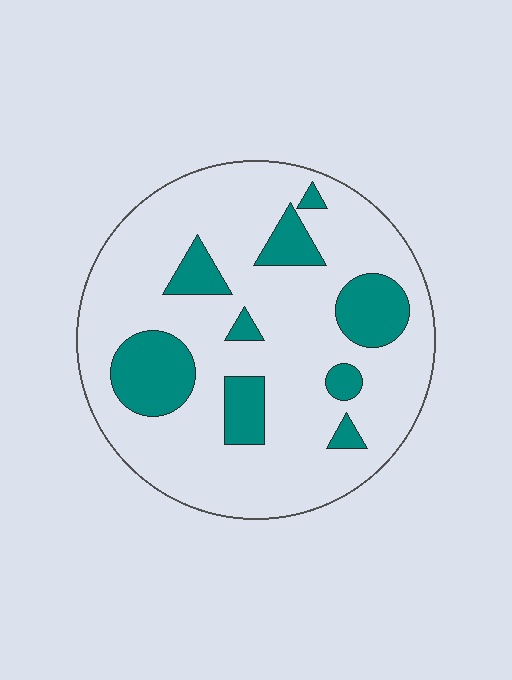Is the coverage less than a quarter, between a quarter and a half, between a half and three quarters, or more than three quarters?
Less than a quarter.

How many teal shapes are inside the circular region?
9.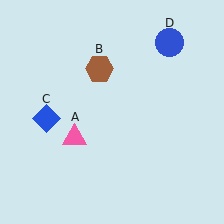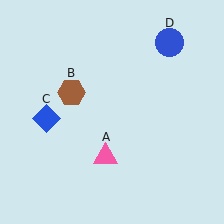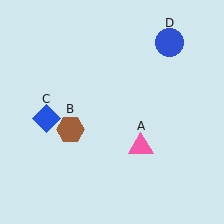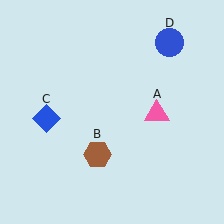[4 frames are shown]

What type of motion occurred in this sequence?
The pink triangle (object A), brown hexagon (object B) rotated counterclockwise around the center of the scene.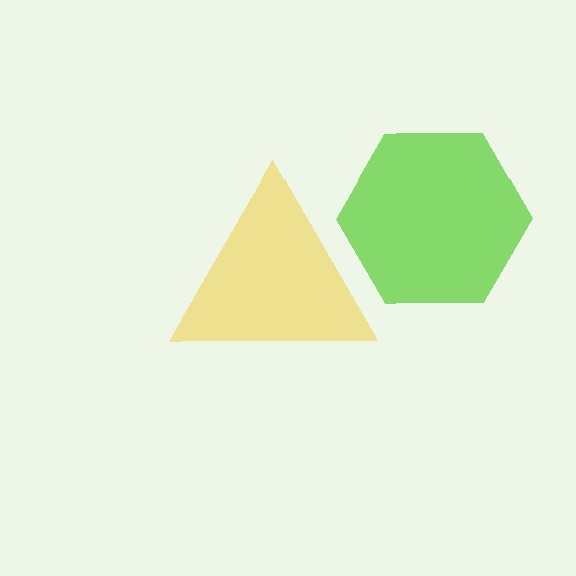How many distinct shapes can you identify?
There are 2 distinct shapes: a yellow triangle, a lime hexagon.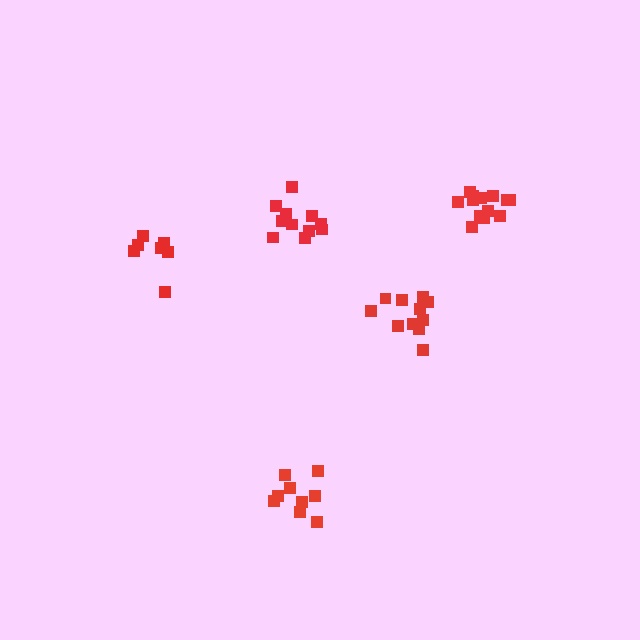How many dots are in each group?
Group 1: 9 dots, Group 2: 13 dots, Group 3: 11 dots, Group 4: 11 dots, Group 5: 7 dots (51 total).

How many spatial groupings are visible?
There are 5 spatial groupings.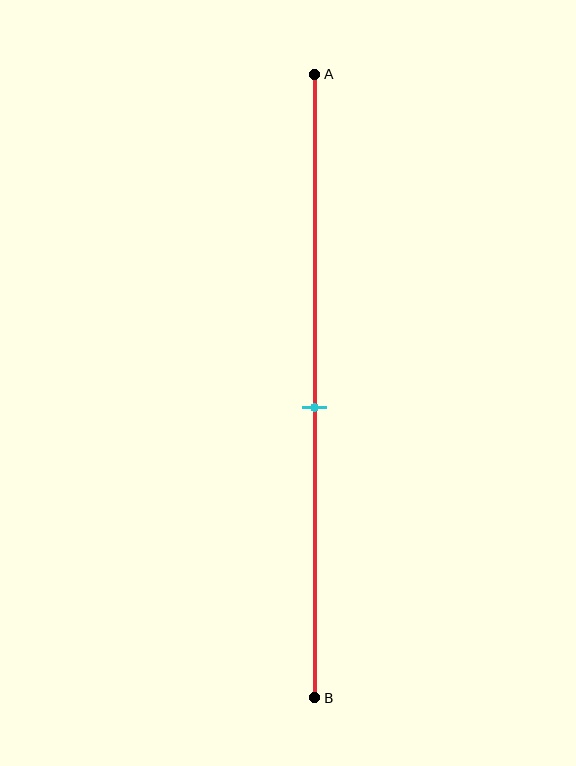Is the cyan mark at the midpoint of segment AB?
No, the mark is at about 55% from A, not at the 50% midpoint.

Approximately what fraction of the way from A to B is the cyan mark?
The cyan mark is approximately 55% of the way from A to B.